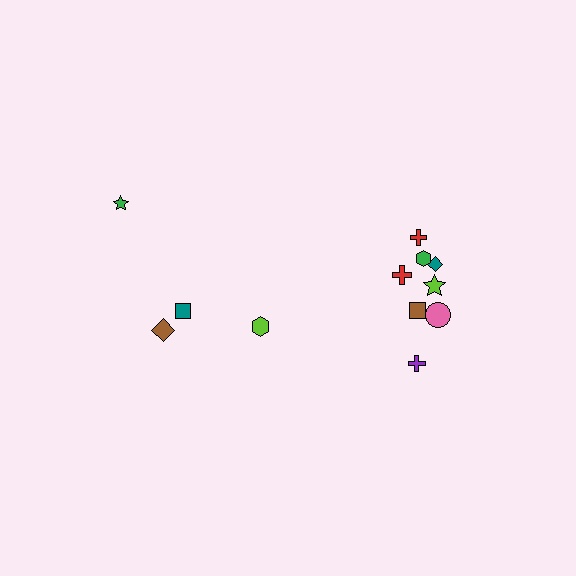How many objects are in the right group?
There are 8 objects.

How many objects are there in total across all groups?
There are 12 objects.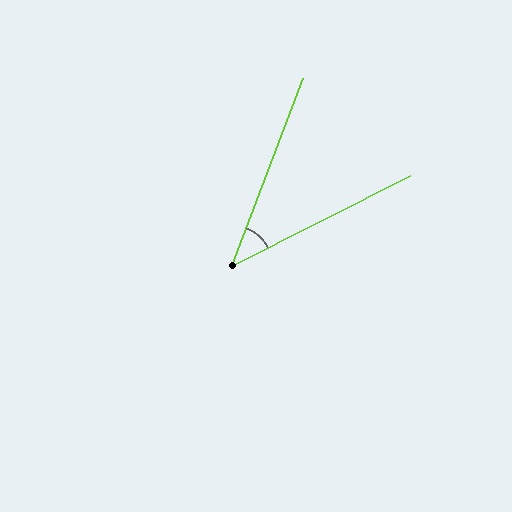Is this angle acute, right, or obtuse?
It is acute.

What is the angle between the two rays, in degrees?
Approximately 43 degrees.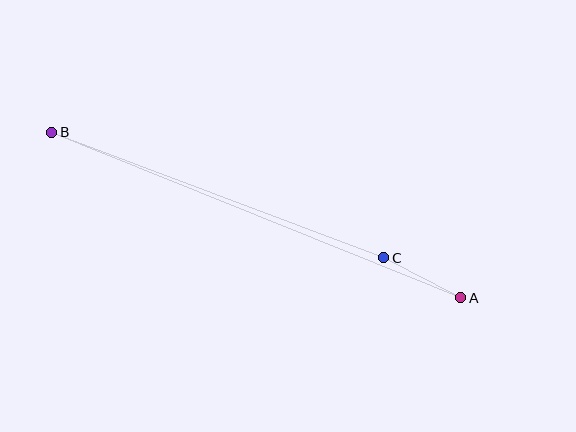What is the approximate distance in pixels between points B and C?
The distance between B and C is approximately 355 pixels.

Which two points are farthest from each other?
Points A and B are farthest from each other.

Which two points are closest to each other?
Points A and C are closest to each other.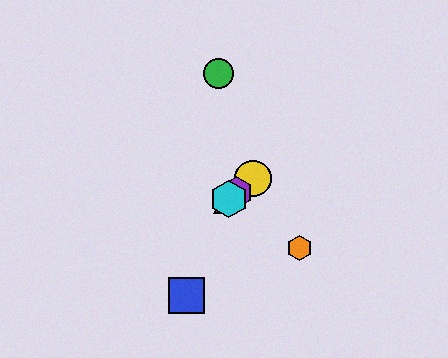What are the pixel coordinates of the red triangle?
The red triangle is at (223, 204).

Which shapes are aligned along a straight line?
The red triangle, the yellow circle, the purple hexagon, the cyan hexagon are aligned along a straight line.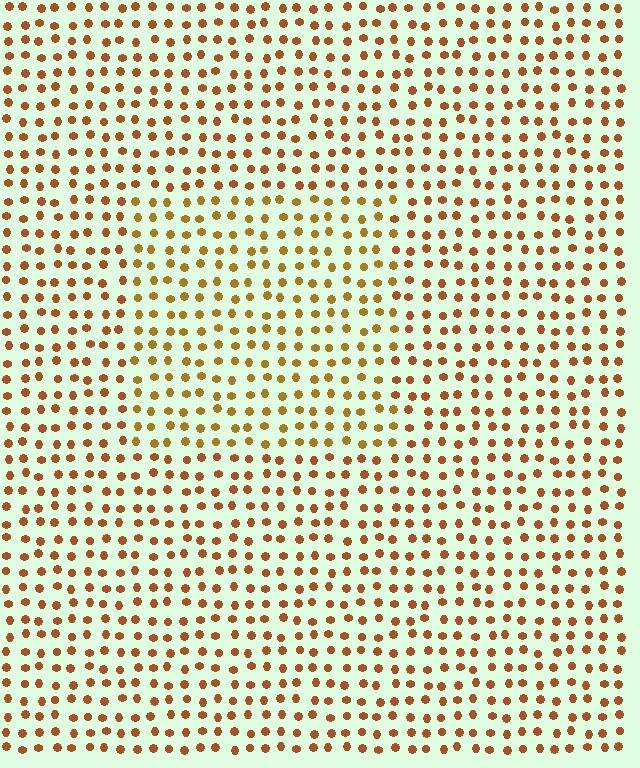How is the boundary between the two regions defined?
The boundary is defined purely by a slight shift in hue (about 20 degrees). Spacing, size, and orientation are identical on both sides.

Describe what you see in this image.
The image is filled with small brown elements in a uniform arrangement. A rectangle-shaped region is visible where the elements are tinted to a slightly different hue, forming a subtle color boundary.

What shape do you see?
I see a rectangle.